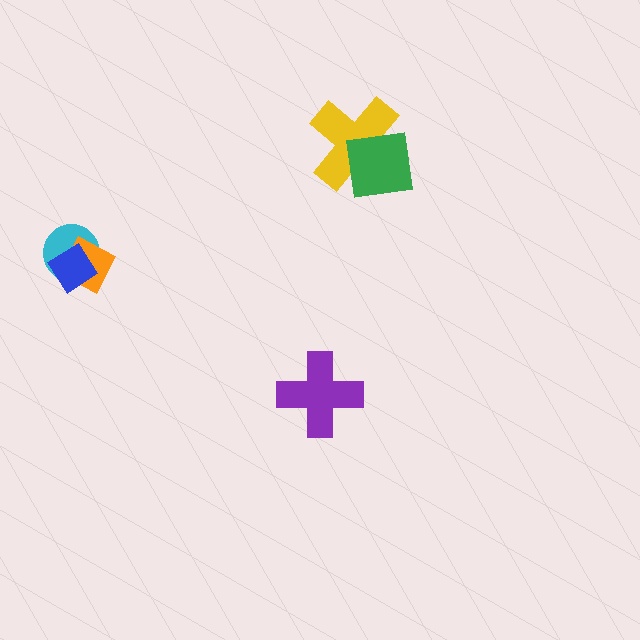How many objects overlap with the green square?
1 object overlaps with the green square.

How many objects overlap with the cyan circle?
2 objects overlap with the cyan circle.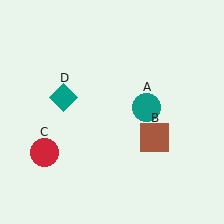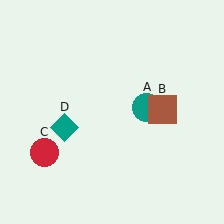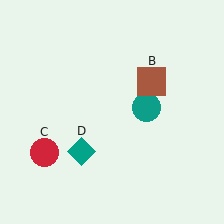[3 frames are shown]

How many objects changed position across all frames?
2 objects changed position: brown square (object B), teal diamond (object D).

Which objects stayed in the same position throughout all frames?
Teal circle (object A) and red circle (object C) remained stationary.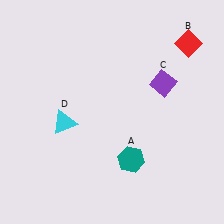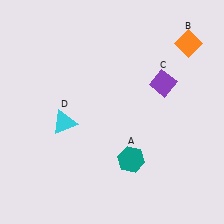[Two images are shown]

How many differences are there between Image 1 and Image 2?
There is 1 difference between the two images.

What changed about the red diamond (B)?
In Image 1, B is red. In Image 2, it changed to orange.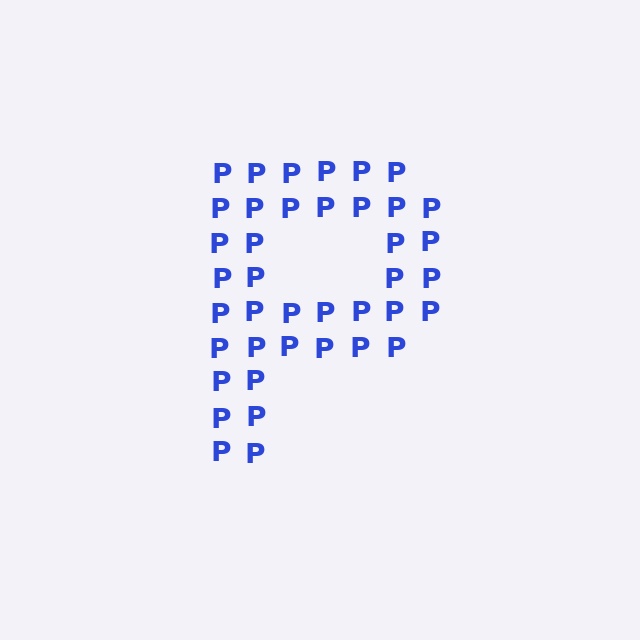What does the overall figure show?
The overall figure shows the letter P.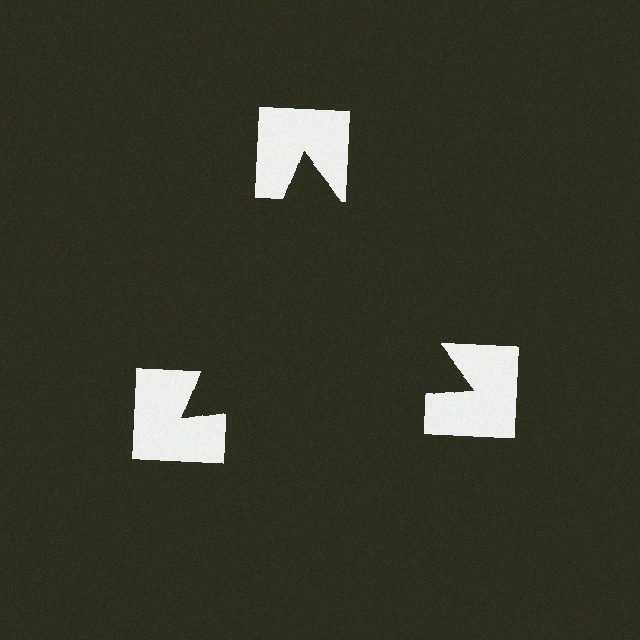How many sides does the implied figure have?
3 sides.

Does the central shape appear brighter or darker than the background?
It typically appears slightly darker than the background, even though no actual brightness change is drawn.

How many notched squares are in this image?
There are 3 — one at each vertex of the illusory triangle.